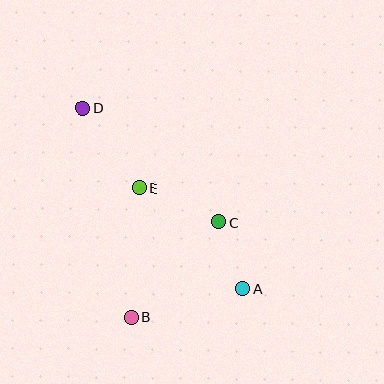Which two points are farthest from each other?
Points A and D are farthest from each other.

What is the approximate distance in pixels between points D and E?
The distance between D and E is approximately 98 pixels.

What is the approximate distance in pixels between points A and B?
The distance between A and B is approximately 114 pixels.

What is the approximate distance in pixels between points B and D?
The distance between B and D is approximately 215 pixels.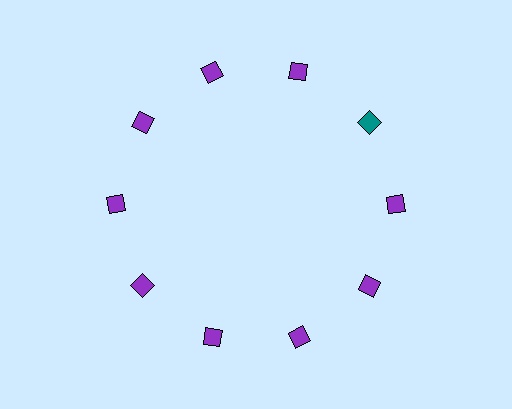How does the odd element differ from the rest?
It has a different color: teal instead of purple.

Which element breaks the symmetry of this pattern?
The teal square at roughly the 2 o'clock position breaks the symmetry. All other shapes are purple squares.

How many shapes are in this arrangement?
There are 10 shapes arranged in a ring pattern.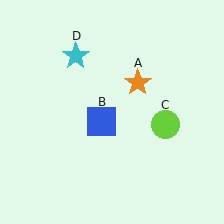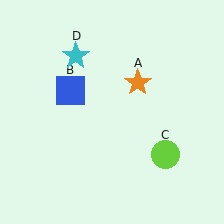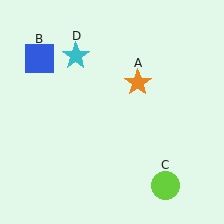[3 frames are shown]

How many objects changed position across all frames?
2 objects changed position: blue square (object B), lime circle (object C).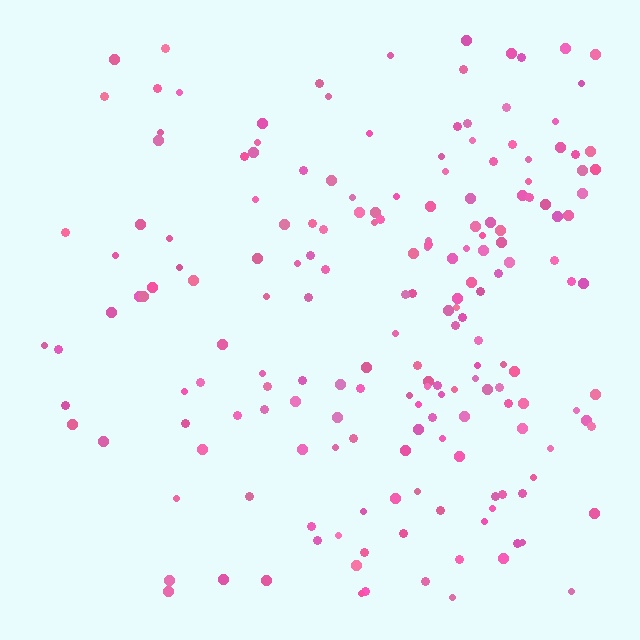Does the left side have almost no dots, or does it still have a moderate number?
Still a moderate number, just noticeably fewer than the right.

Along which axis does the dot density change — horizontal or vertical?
Horizontal.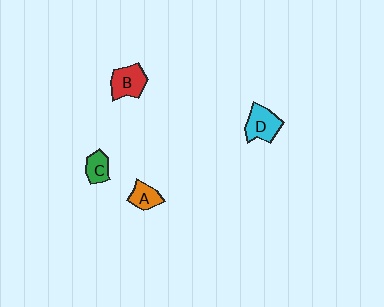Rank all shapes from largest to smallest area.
From largest to smallest: B (red), D (cyan), A (orange), C (green).